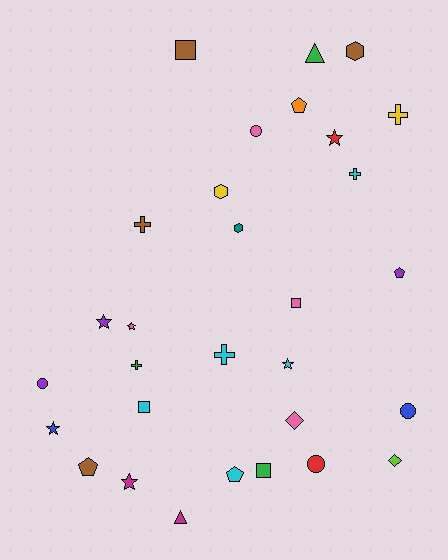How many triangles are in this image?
There are 2 triangles.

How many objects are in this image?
There are 30 objects.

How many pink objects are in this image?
There are 4 pink objects.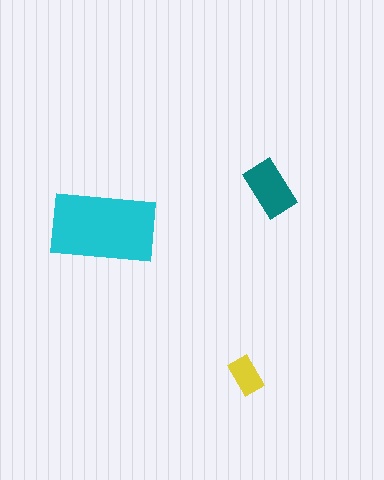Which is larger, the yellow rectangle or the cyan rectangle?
The cyan one.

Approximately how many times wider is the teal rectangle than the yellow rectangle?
About 1.5 times wider.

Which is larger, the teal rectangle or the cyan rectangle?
The cyan one.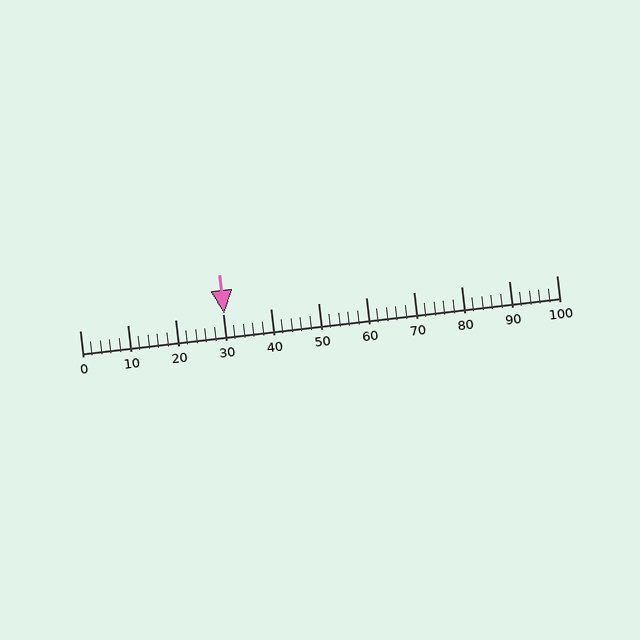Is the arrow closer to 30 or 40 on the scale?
The arrow is closer to 30.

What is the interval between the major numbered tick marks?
The major tick marks are spaced 10 units apart.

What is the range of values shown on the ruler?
The ruler shows values from 0 to 100.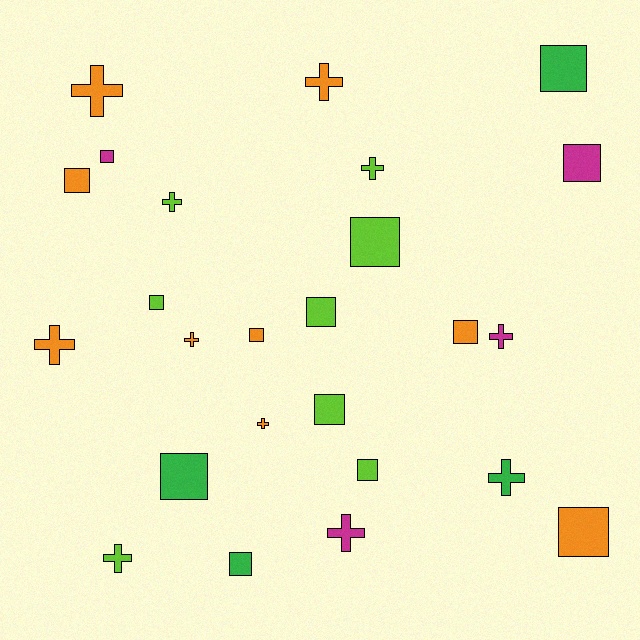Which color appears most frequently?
Orange, with 9 objects.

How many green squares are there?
There are 3 green squares.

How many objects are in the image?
There are 25 objects.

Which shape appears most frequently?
Square, with 14 objects.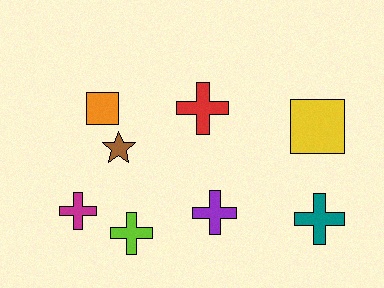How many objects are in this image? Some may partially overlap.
There are 8 objects.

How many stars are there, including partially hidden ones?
There is 1 star.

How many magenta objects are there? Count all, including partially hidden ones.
There is 1 magenta object.